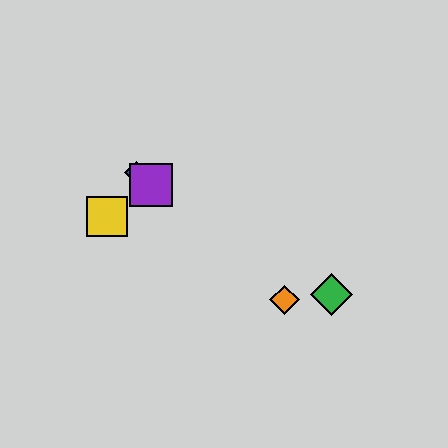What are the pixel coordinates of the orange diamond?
The orange diamond is at (284, 300).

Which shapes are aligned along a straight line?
The red diamond, the blue diamond, the purple square, the orange diamond are aligned along a straight line.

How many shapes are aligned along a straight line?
4 shapes (the red diamond, the blue diamond, the purple square, the orange diamond) are aligned along a straight line.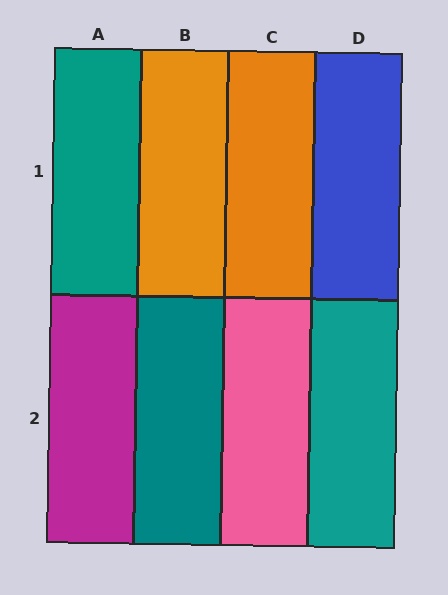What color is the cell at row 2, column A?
Magenta.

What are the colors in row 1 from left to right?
Teal, orange, orange, blue.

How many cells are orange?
2 cells are orange.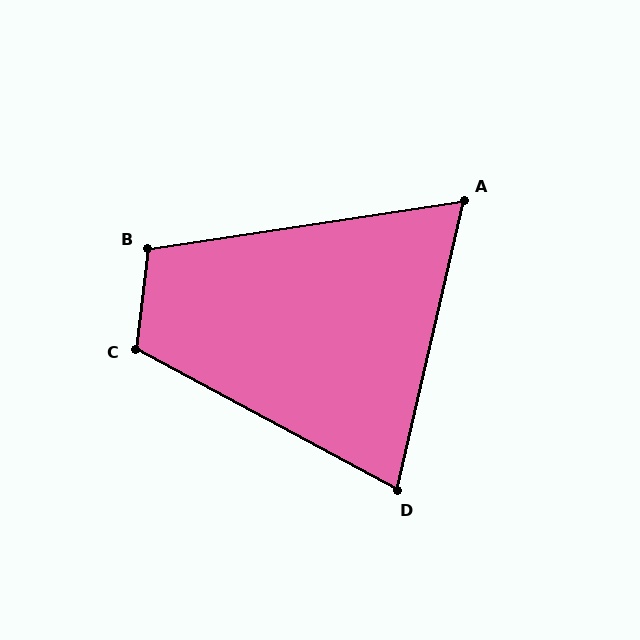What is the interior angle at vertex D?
Approximately 75 degrees (acute).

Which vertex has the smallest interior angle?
A, at approximately 68 degrees.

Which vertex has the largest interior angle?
C, at approximately 112 degrees.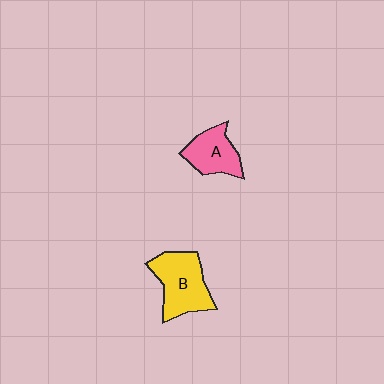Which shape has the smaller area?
Shape A (pink).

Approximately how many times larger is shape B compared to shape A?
Approximately 1.4 times.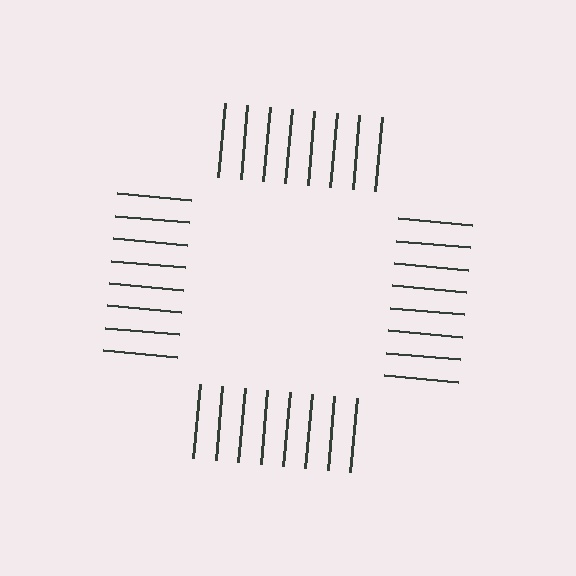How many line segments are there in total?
32 — 8 along each of the 4 edges.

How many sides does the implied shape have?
4 sides — the line-ends trace a square.